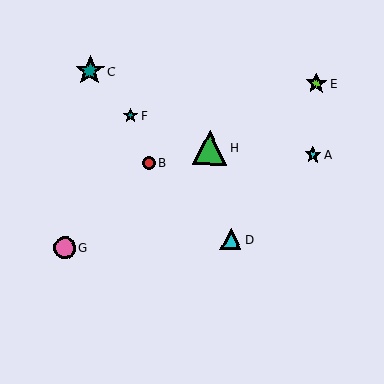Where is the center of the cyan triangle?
The center of the cyan triangle is at (231, 239).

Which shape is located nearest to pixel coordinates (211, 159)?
The green triangle (labeled H) at (210, 147) is nearest to that location.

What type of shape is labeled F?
Shape F is a teal star.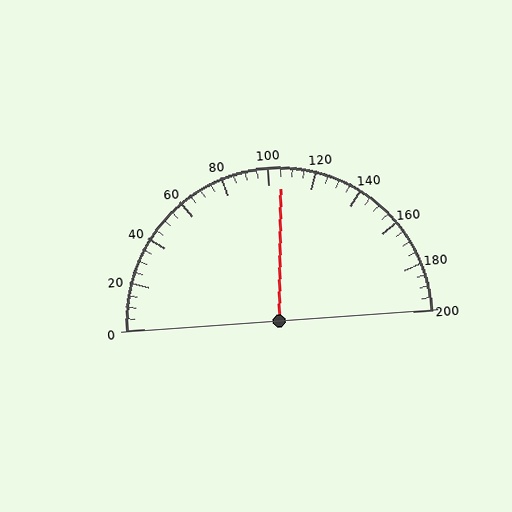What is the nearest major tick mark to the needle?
The nearest major tick mark is 100.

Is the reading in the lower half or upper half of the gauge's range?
The reading is in the upper half of the range (0 to 200).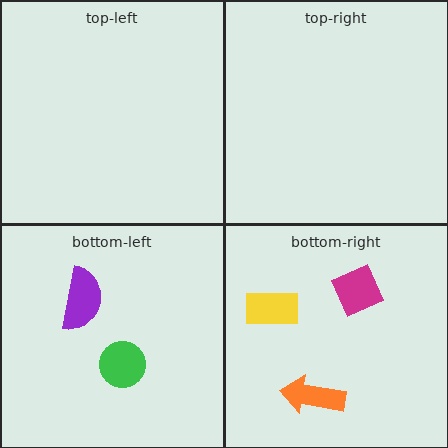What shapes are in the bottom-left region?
The green circle, the purple semicircle.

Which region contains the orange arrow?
The bottom-right region.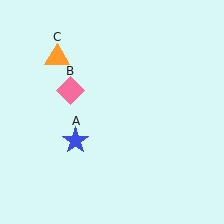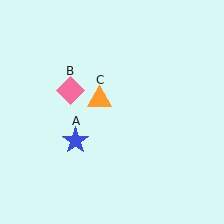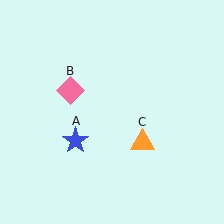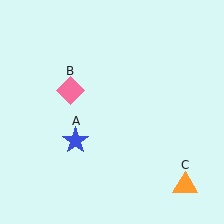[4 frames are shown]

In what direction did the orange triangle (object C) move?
The orange triangle (object C) moved down and to the right.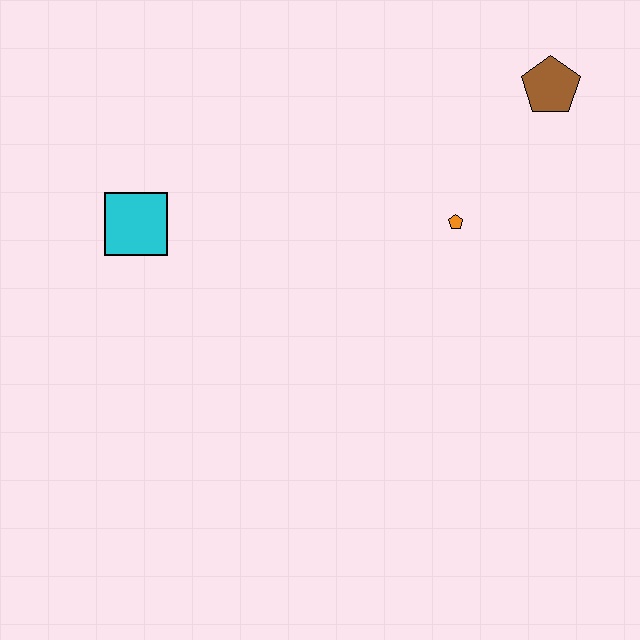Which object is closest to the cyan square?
The orange pentagon is closest to the cyan square.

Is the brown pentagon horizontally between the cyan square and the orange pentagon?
No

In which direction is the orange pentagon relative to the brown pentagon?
The orange pentagon is below the brown pentagon.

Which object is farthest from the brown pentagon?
The cyan square is farthest from the brown pentagon.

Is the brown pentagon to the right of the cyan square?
Yes